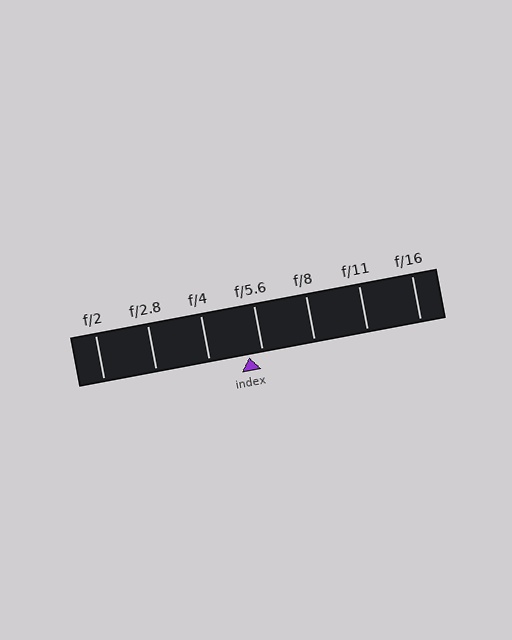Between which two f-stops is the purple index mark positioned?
The index mark is between f/4 and f/5.6.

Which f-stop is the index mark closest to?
The index mark is closest to f/5.6.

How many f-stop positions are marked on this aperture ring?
There are 7 f-stop positions marked.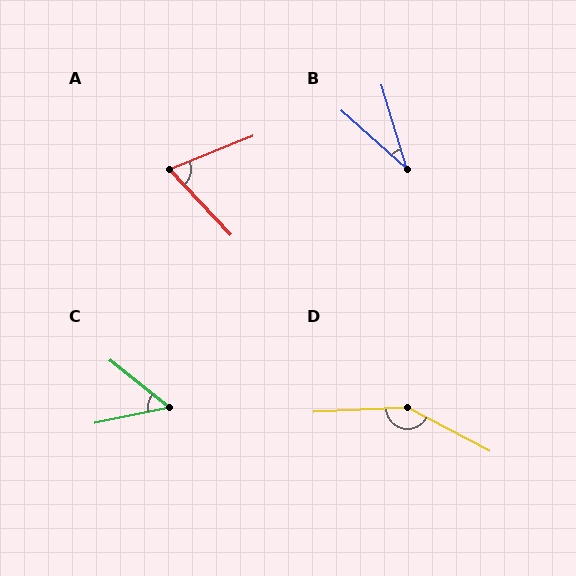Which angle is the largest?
D, at approximately 149 degrees.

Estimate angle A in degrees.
Approximately 69 degrees.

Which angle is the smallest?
B, at approximately 31 degrees.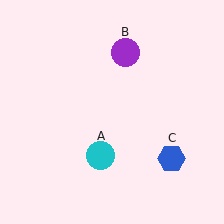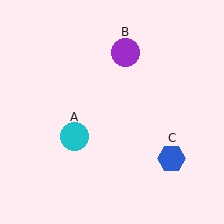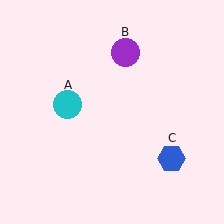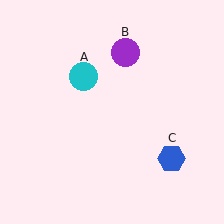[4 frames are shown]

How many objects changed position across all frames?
1 object changed position: cyan circle (object A).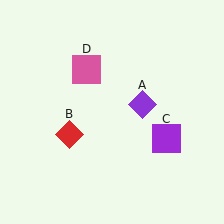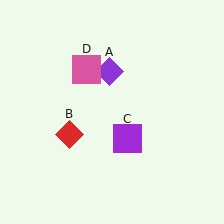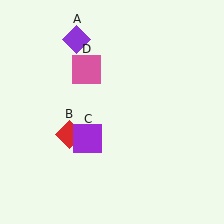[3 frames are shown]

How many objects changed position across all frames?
2 objects changed position: purple diamond (object A), purple square (object C).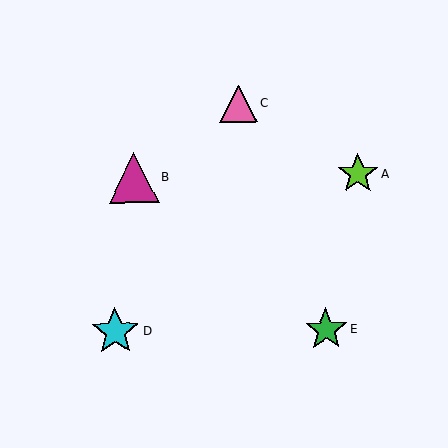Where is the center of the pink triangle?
The center of the pink triangle is at (238, 104).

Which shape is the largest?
The magenta triangle (labeled B) is the largest.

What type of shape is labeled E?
Shape E is a green star.